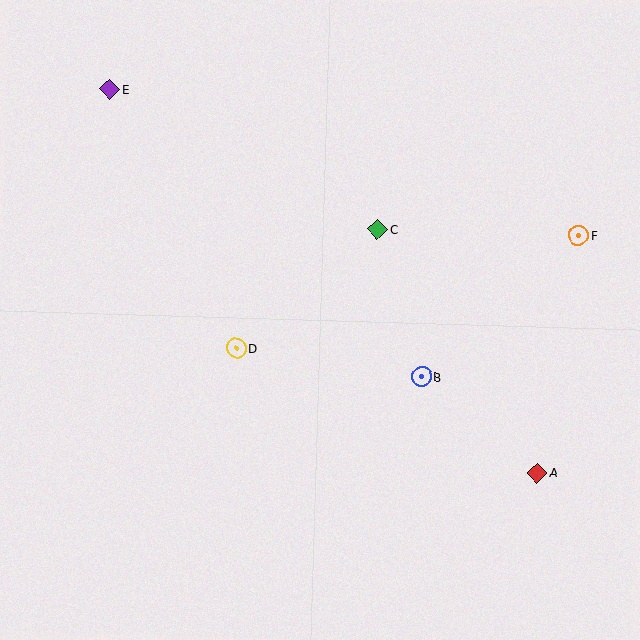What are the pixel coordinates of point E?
Point E is at (110, 89).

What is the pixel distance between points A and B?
The distance between A and B is 151 pixels.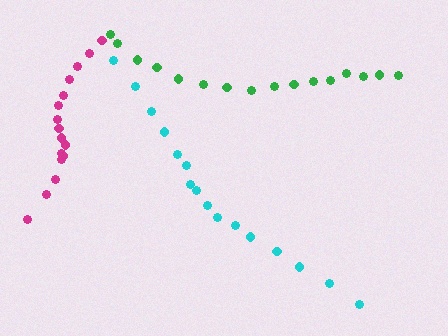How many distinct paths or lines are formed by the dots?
There are 3 distinct paths.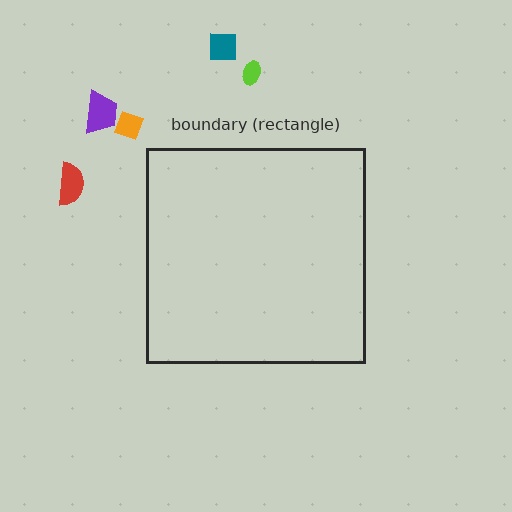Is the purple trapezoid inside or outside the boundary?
Outside.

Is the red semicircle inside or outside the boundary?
Outside.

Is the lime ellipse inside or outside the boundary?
Outside.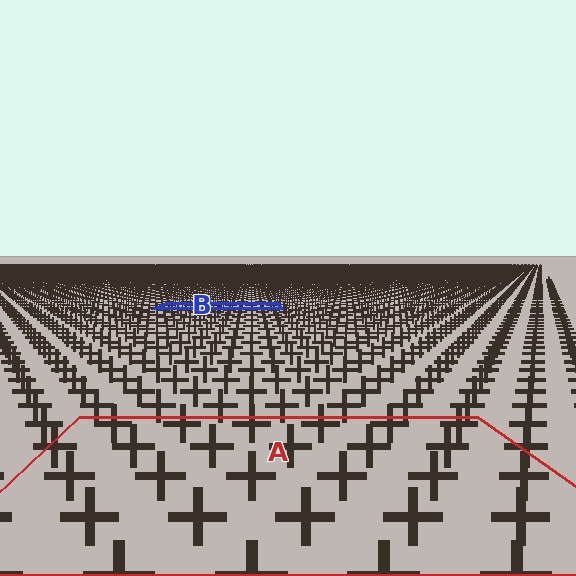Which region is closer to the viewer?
Region A is closer. The texture elements there are larger and more spread out.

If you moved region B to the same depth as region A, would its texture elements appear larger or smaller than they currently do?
They would appear larger. At a closer depth, the same texture elements are projected at a bigger on-screen size.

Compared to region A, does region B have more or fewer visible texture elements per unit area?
Region B has more texture elements per unit area — they are packed more densely because it is farther away.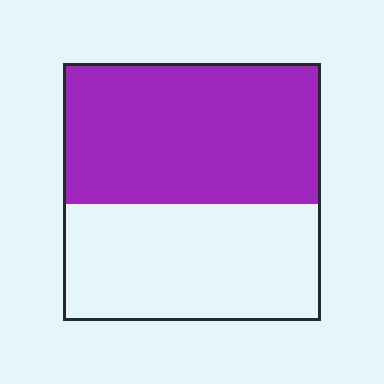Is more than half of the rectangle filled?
Yes.